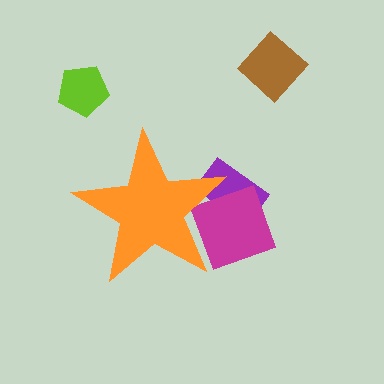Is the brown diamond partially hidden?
No, the brown diamond is fully visible.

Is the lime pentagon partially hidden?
No, the lime pentagon is fully visible.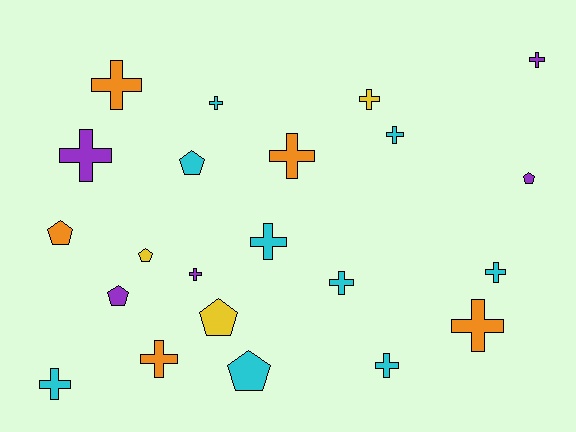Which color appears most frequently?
Cyan, with 9 objects.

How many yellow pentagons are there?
There are 2 yellow pentagons.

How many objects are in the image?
There are 22 objects.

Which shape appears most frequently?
Cross, with 15 objects.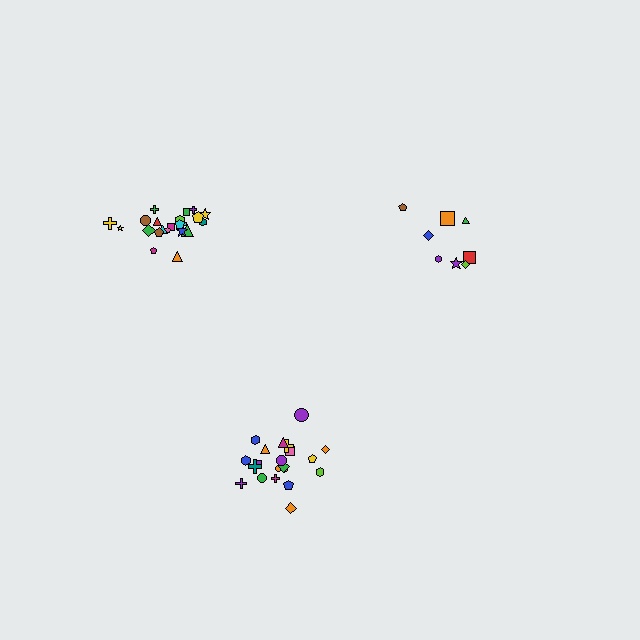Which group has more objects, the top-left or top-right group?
The top-left group.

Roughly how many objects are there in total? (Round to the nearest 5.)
Roughly 50 objects in total.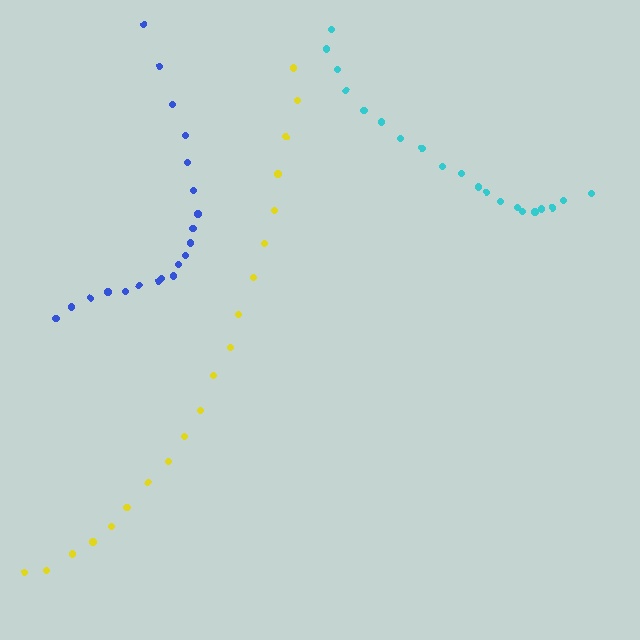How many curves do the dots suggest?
There are 3 distinct paths.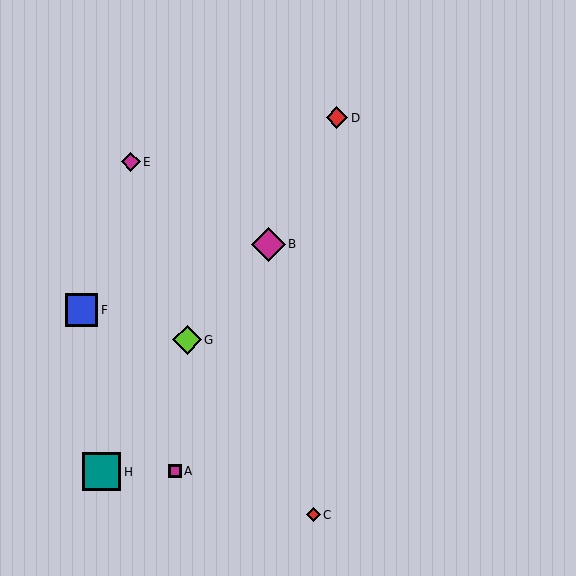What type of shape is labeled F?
Shape F is a blue square.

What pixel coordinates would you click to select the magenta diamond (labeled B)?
Click at (268, 244) to select the magenta diamond B.